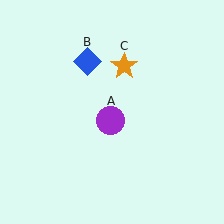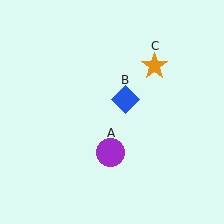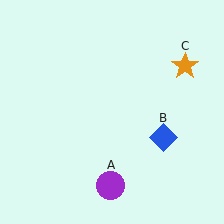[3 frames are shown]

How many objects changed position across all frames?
3 objects changed position: purple circle (object A), blue diamond (object B), orange star (object C).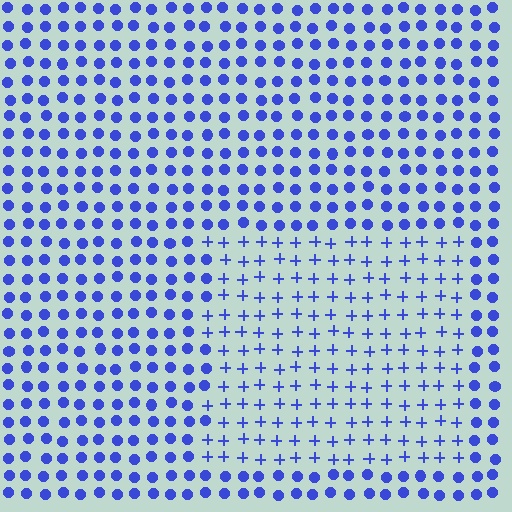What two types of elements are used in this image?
The image uses plus signs inside the rectangle region and circles outside it.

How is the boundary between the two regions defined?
The boundary is defined by a change in element shape: plus signs inside vs. circles outside. All elements share the same color and spacing.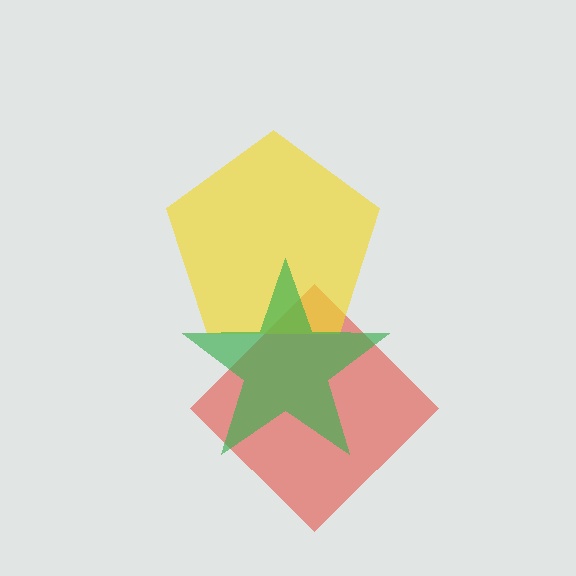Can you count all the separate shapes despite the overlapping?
Yes, there are 3 separate shapes.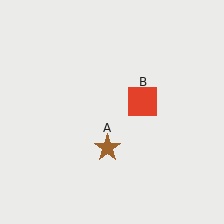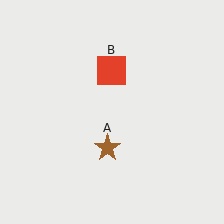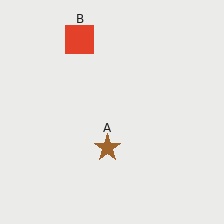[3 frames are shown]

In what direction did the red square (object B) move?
The red square (object B) moved up and to the left.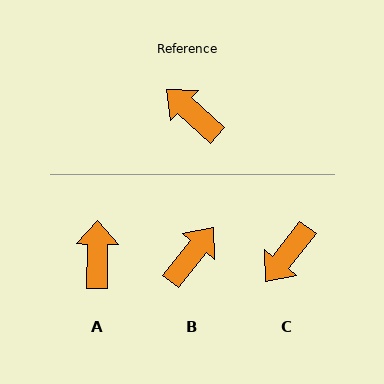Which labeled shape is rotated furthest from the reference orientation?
C, about 94 degrees away.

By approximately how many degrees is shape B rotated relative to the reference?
Approximately 86 degrees clockwise.